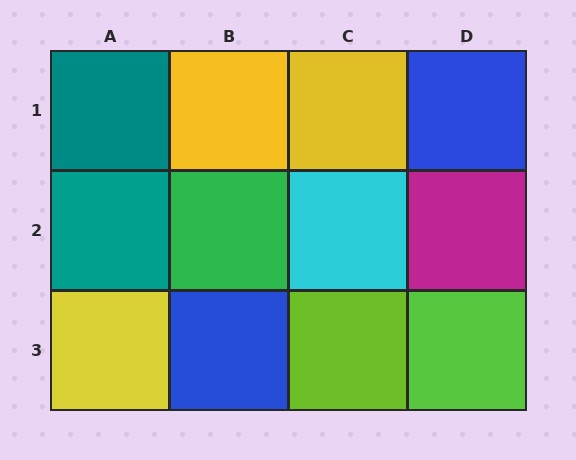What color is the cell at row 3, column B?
Blue.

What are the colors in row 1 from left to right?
Teal, yellow, yellow, blue.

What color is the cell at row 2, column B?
Green.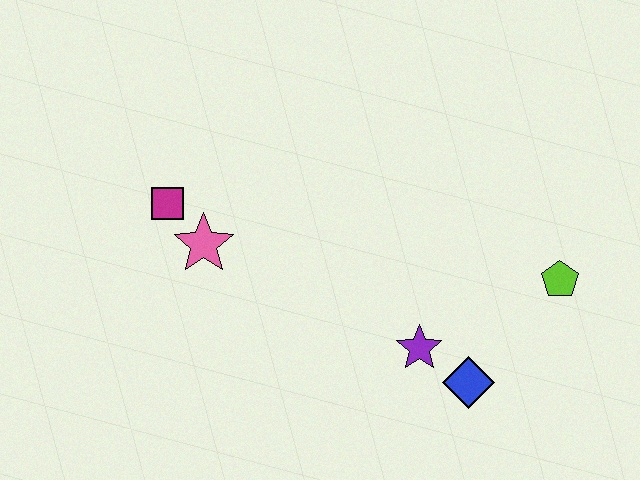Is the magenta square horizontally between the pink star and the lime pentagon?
No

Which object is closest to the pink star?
The magenta square is closest to the pink star.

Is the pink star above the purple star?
Yes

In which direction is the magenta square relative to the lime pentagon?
The magenta square is to the left of the lime pentagon.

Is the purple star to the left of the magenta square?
No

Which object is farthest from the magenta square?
The lime pentagon is farthest from the magenta square.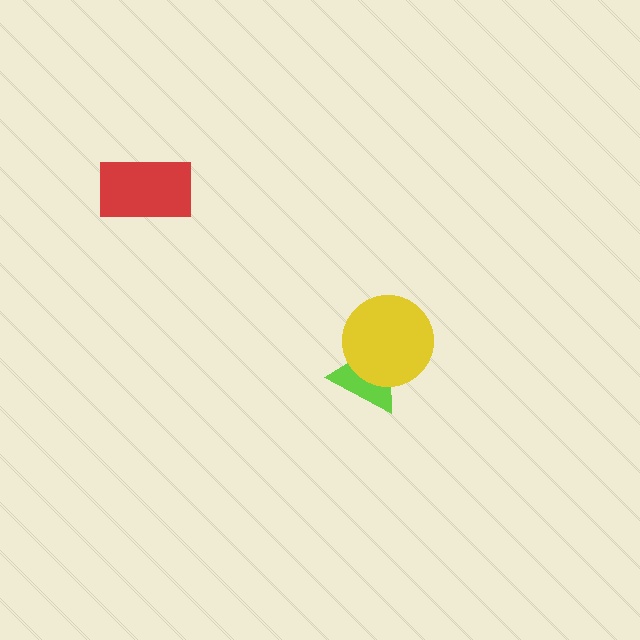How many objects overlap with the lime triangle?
1 object overlaps with the lime triangle.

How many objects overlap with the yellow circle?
1 object overlaps with the yellow circle.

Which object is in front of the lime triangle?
The yellow circle is in front of the lime triangle.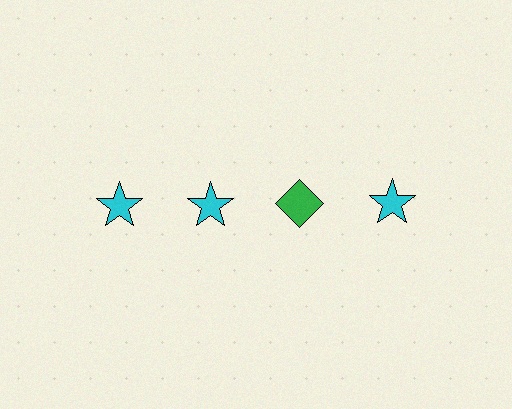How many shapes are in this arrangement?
There are 4 shapes arranged in a grid pattern.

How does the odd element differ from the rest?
It differs in both color (green instead of cyan) and shape (diamond instead of star).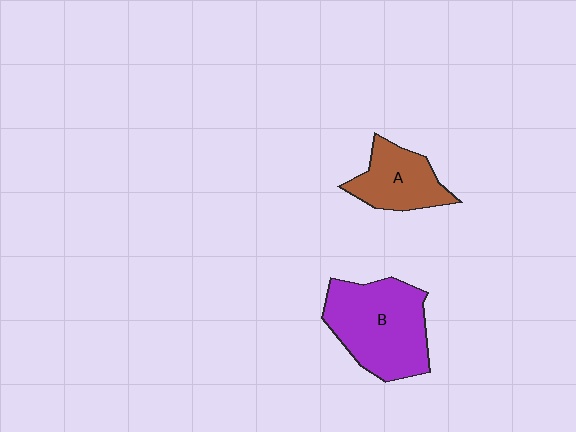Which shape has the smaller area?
Shape A (brown).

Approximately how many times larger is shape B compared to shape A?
Approximately 1.7 times.